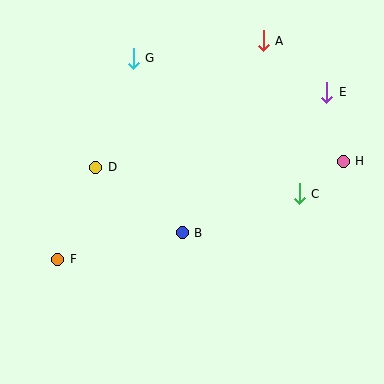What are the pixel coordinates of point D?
Point D is at (96, 167).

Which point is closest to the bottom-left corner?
Point F is closest to the bottom-left corner.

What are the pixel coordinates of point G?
Point G is at (133, 58).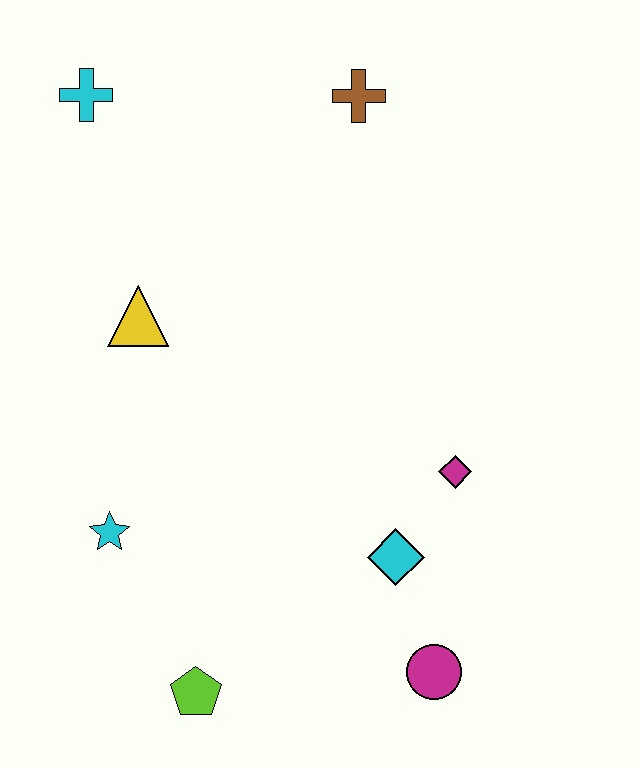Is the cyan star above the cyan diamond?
Yes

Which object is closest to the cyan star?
The lime pentagon is closest to the cyan star.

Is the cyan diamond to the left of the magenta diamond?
Yes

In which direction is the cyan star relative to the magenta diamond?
The cyan star is to the left of the magenta diamond.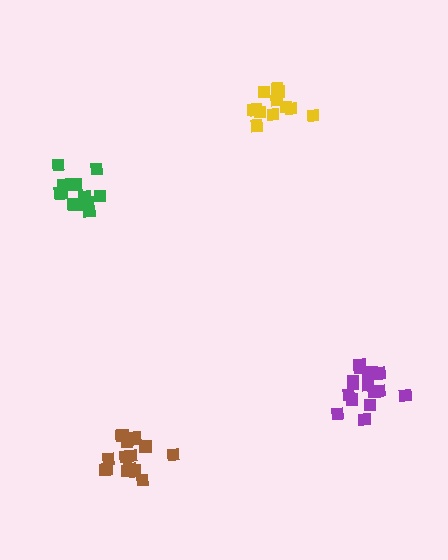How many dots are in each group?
Group 1: 12 dots, Group 2: 17 dots, Group 3: 12 dots, Group 4: 16 dots (57 total).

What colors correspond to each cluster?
The clusters are colored: yellow, brown, green, purple.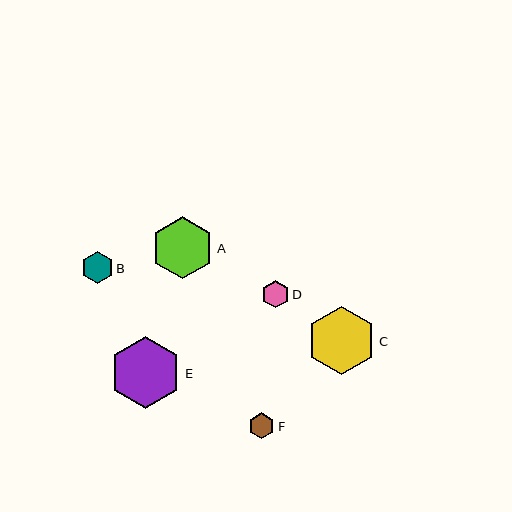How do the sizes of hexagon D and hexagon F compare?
Hexagon D and hexagon F are approximately the same size.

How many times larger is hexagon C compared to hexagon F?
Hexagon C is approximately 2.7 times the size of hexagon F.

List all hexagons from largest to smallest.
From largest to smallest: E, C, A, B, D, F.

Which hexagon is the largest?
Hexagon E is the largest with a size of approximately 73 pixels.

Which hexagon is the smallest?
Hexagon F is the smallest with a size of approximately 26 pixels.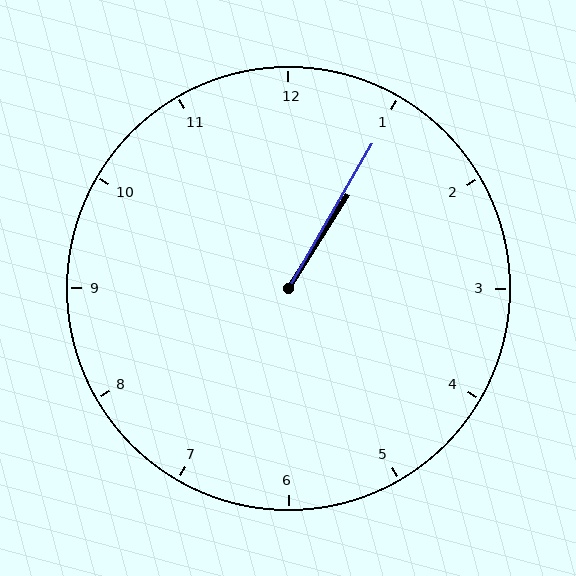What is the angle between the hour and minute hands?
Approximately 2 degrees.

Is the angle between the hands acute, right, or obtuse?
It is acute.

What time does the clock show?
1:05.